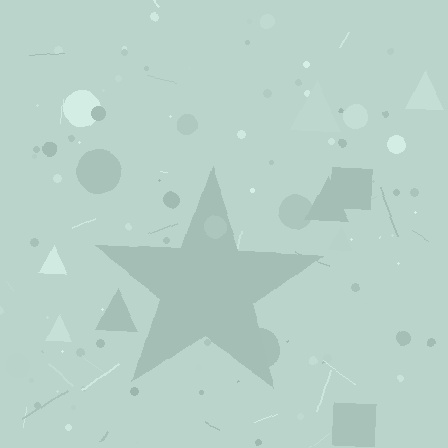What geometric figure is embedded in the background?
A star is embedded in the background.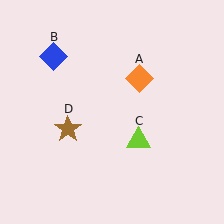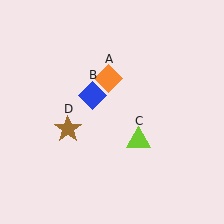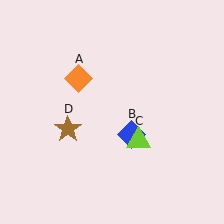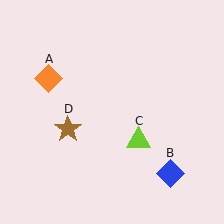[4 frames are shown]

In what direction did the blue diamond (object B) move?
The blue diamond (object B) moved down and to the right.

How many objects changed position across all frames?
2 objects changed position: orange diamond (object A), blue diamond (object B).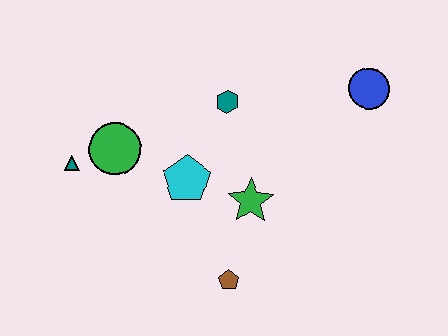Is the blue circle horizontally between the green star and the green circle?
No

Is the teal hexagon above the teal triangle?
Yes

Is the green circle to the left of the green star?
Yes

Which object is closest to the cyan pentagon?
The green star is closest to the cyan pentagon.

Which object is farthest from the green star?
The teal triangle is farthest from the green star.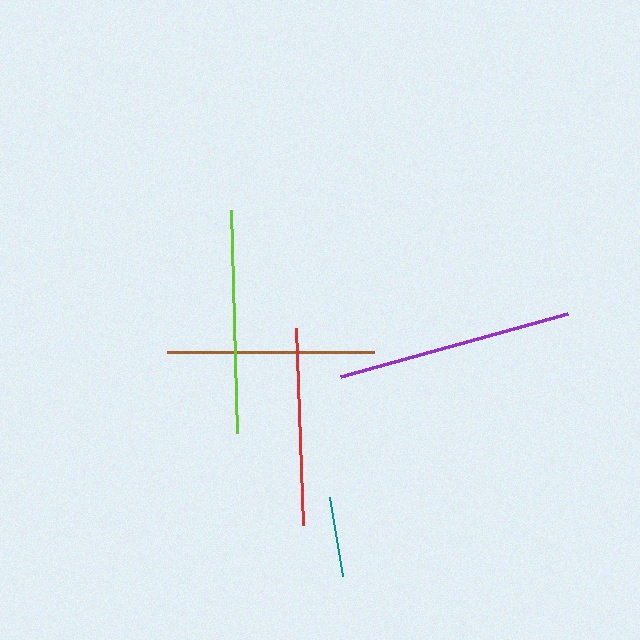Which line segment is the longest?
The purple line is the longest at approximately 236 pixels.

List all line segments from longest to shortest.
From longest to shortest: purple, lime, brown, red, teal.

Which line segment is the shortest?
The teal line is the shortest at approximately 80 pixels.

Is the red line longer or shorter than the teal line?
The red line is longer than the teal line.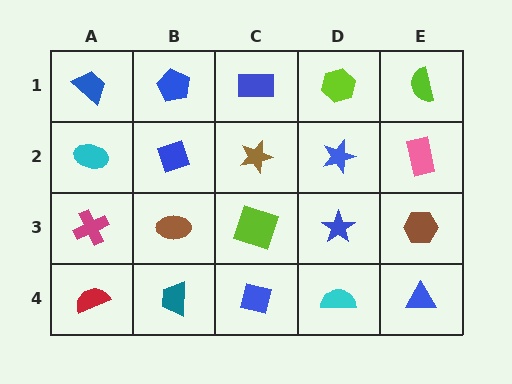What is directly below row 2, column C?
A lime square.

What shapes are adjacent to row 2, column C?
A blue rectangle (row 1, column C), a lime square (row 3, column C), a blue diamond (row 2, column B), a blue star (row 2, column D).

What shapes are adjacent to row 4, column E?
A brown hexagon (row 3, column E), a cyan semicircle (row 4, column D).